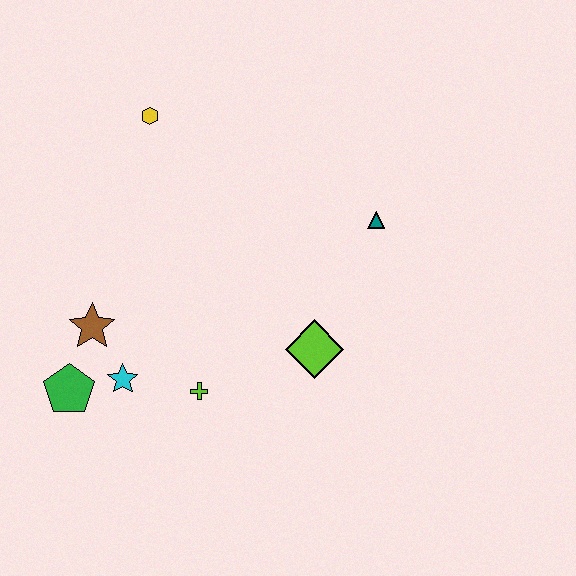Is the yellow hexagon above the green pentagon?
Yes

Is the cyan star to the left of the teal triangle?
Yes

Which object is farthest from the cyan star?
The teal triangle is farthest from the cyan star.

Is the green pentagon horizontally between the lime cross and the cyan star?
No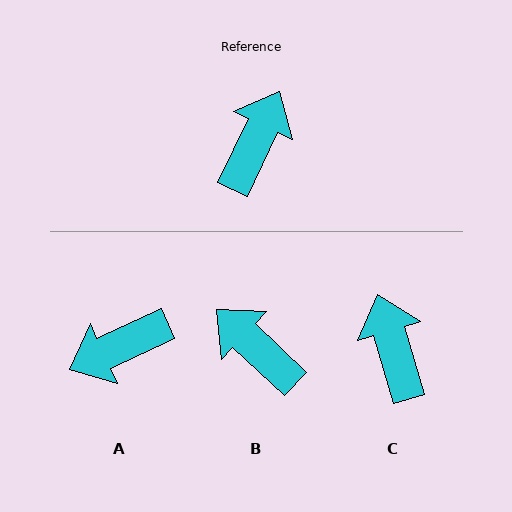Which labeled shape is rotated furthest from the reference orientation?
A, about 140 degrees away.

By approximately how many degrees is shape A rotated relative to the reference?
Approximately 140 degrees counter-clockwise.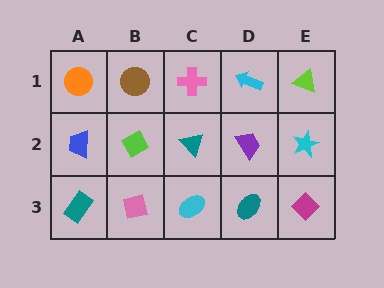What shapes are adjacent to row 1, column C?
A teal triangle (row 2, column C), a brown circle (row 1, column B), a cyan arrow (row 1, column D).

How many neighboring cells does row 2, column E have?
3.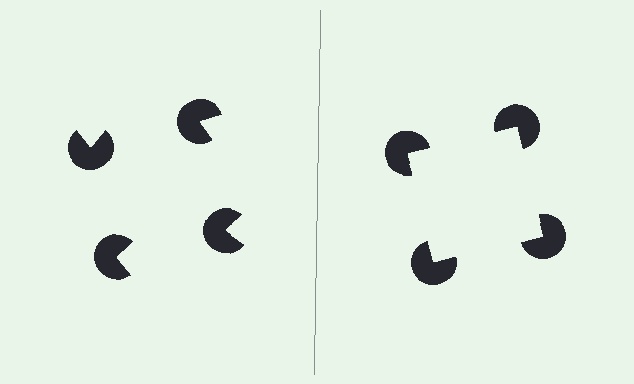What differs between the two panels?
The pac-man discs are positioned identically on both sides; only the wedge orientations differ. On the right they align to a square; on the left they are misaligned.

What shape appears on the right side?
An illusory square.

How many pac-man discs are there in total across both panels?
8 — 4 on each side.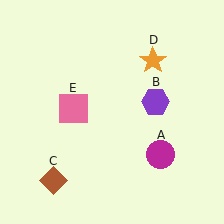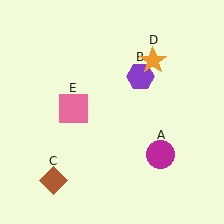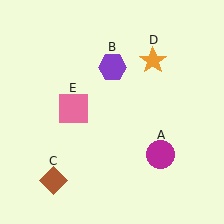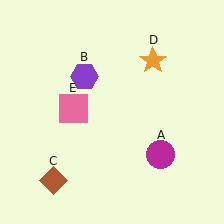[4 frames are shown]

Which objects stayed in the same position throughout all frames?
Magenta circle (object A) and brown diamond (object C) and orange star (object D) and pink square (object E) remained stationary.